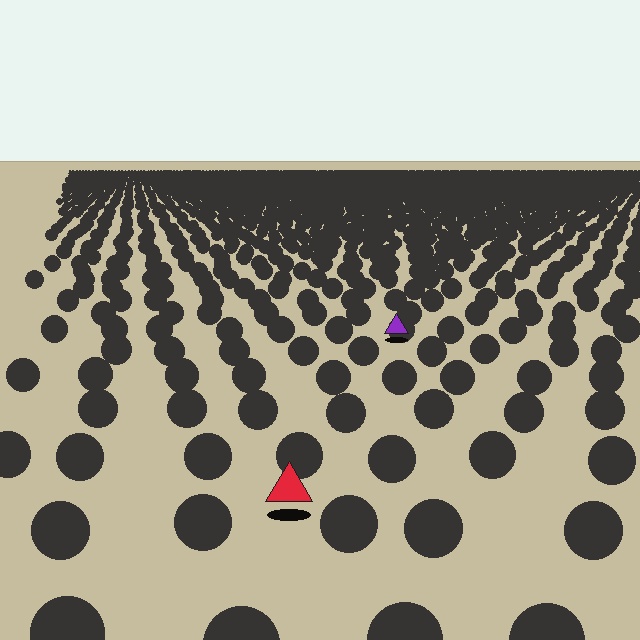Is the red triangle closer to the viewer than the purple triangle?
Yes. The red triangle is closer — you can tell from the texture gradient: the ground texture is coarser near it.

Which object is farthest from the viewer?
The purple triangle is farthest from the viewer. It appears smaller and the ground texture around it is denser.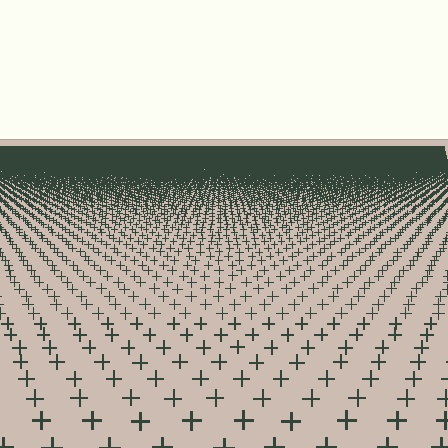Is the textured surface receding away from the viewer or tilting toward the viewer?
The surface is receding away from the viewer. Texture elements get smaller and denser toward the top.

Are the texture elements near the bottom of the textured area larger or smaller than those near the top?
Larger. Near the bottom, elements are closer to the viewer and appear at a bigger on-screen size.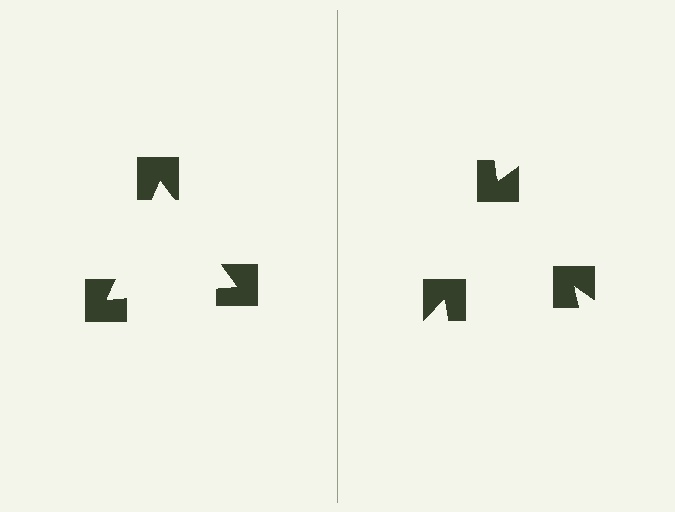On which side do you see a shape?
An illusory triangle appears on the left side. On the right side the wedge cuts are rotated, so no coherent shape forms.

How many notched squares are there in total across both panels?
6 — 3 on each side.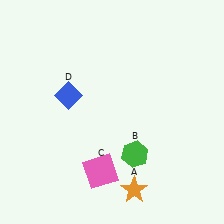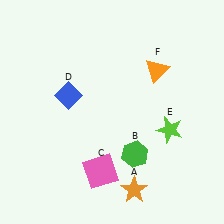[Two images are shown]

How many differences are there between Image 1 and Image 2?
There are 2 differences between the two images.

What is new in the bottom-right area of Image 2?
A lime star (E) was added in the bottom-right area of Image 2.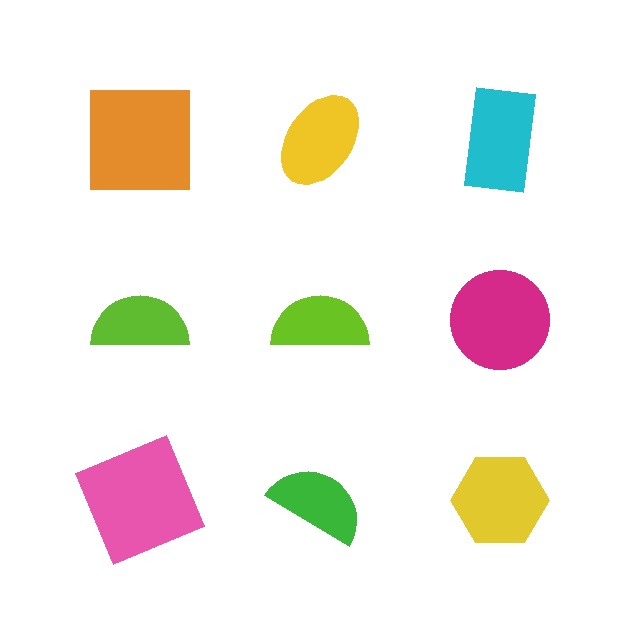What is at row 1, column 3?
A cyan rectangle.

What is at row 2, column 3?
A magenta circle.